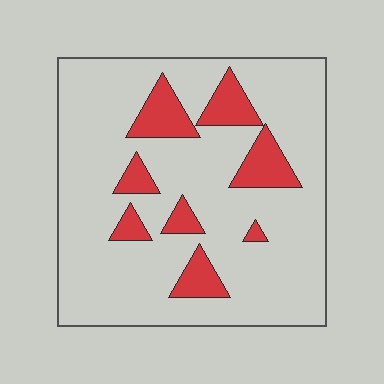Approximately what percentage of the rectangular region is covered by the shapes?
Approximately 15%.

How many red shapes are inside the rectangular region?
8.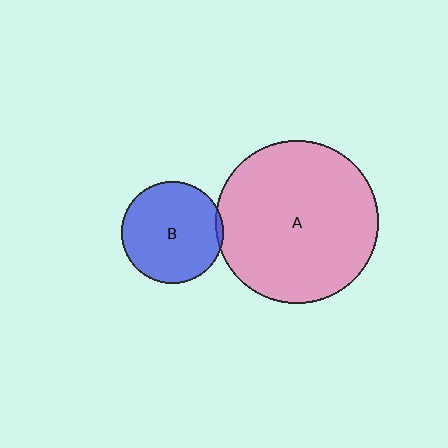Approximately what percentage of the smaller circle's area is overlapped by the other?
Approximately 5%.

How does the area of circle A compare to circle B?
Approximately 2.5 times.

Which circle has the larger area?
Circle A (pink).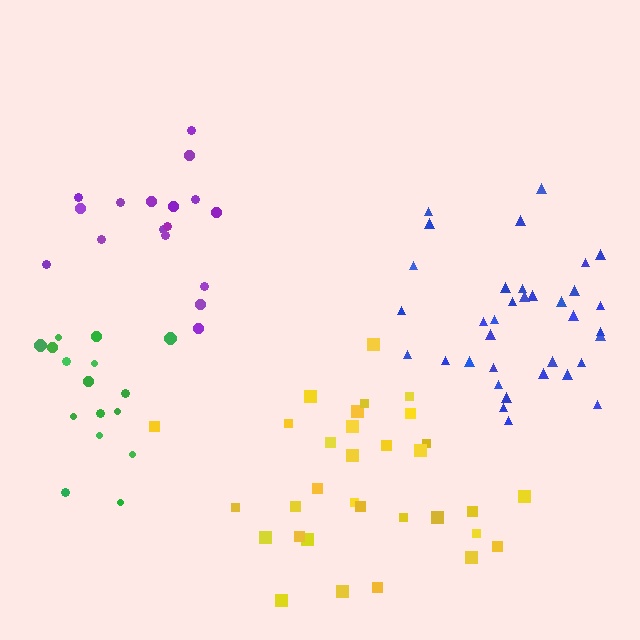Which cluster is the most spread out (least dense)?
Purple.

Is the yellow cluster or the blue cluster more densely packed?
Blue.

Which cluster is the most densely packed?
Blue.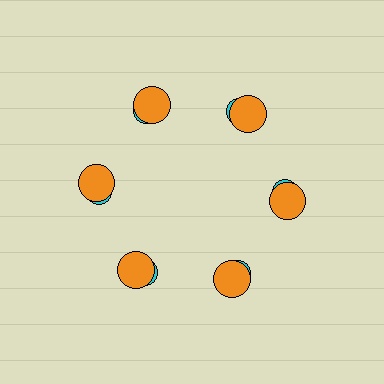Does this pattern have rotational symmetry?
Yes, this pattern has 6-fold rotational symmetry. It looks the same after rotating 60 degrees around the center.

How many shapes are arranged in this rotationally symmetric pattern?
There are 12 shapes, arranged in 6 groups of 2.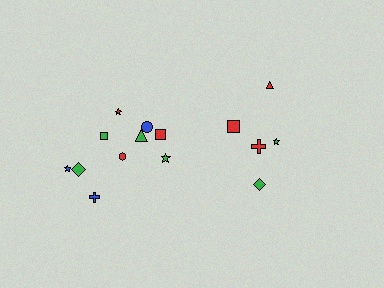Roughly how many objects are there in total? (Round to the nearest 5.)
Roughly 15 objects in total.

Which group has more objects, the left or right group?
The left group.